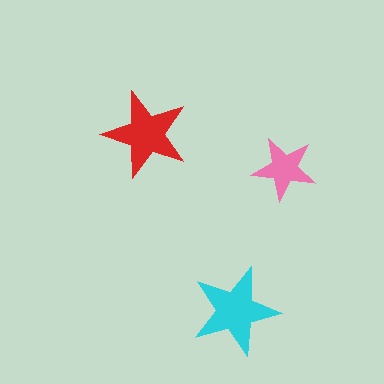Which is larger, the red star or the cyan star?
The cyan one.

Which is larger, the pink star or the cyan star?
The cyan one.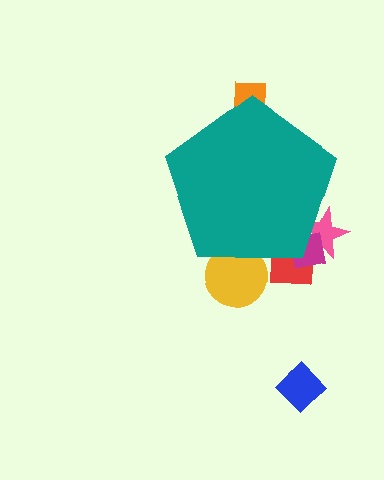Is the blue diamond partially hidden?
No, the blue diamond is fully visible.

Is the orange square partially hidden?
Yes, the orange square is partially hidden behind the teal pentagon.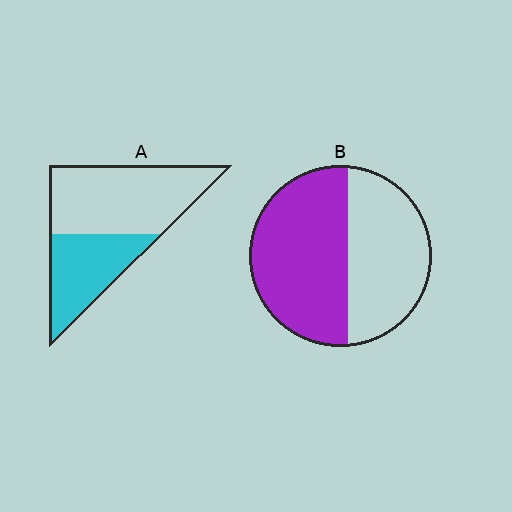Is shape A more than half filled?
No.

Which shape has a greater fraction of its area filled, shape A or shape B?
Shape B.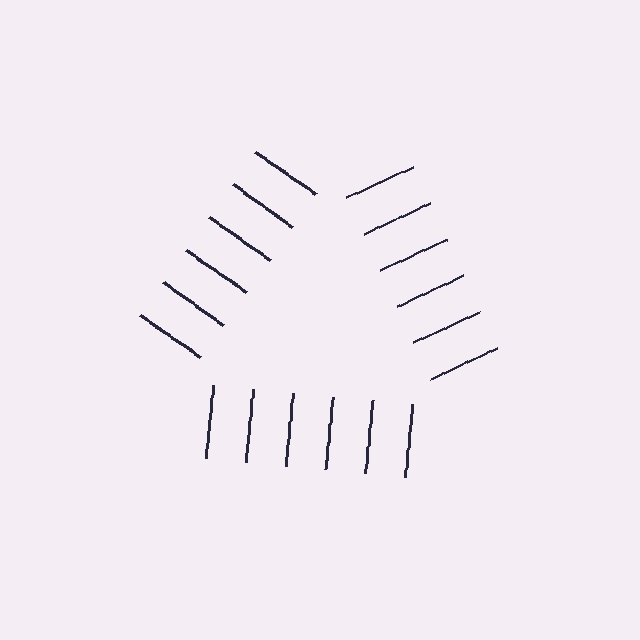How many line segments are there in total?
18 — 6 along each of the 3 edges.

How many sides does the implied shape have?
3 sides — the line-ends trace a triangle.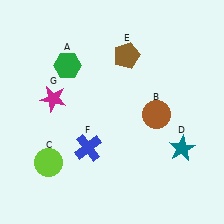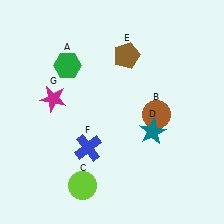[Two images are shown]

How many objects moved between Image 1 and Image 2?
2 objects moved between the two images.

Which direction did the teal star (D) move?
The teal star (D) moved left.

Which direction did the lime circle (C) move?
The lime circle (C) moved right.